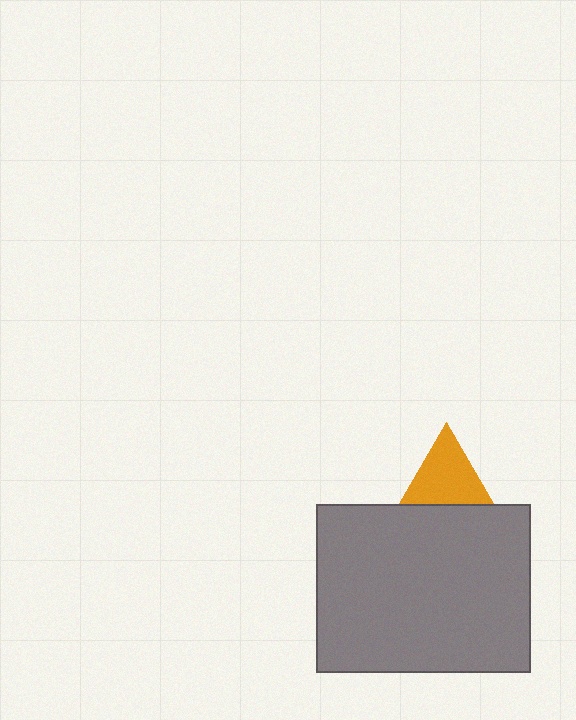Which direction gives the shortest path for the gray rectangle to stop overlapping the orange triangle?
Moving down gives the shortest separation.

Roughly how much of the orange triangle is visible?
About half of it is visible (roughly 58%).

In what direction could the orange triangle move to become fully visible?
The orange triangle could move up. That would shift it out from behind the gray rectangle entirely.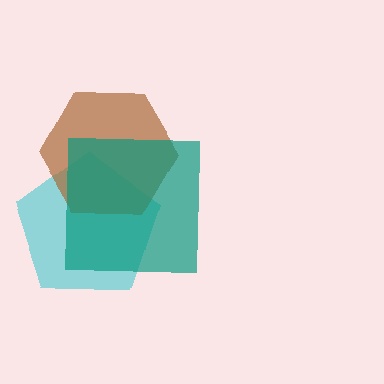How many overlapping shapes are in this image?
There are 3 overlapping shapes in the image.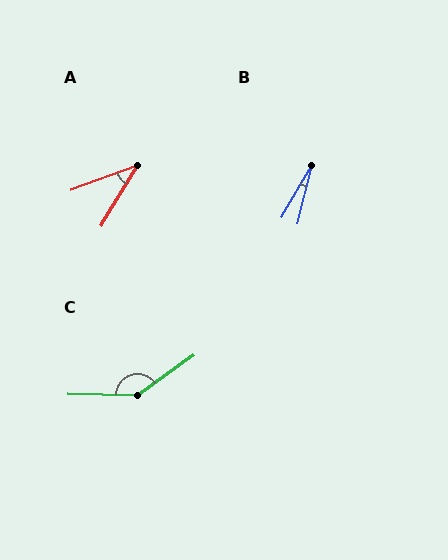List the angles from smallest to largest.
B (16°), A (38°), C (143°).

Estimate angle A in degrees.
Approximately 38 degrees.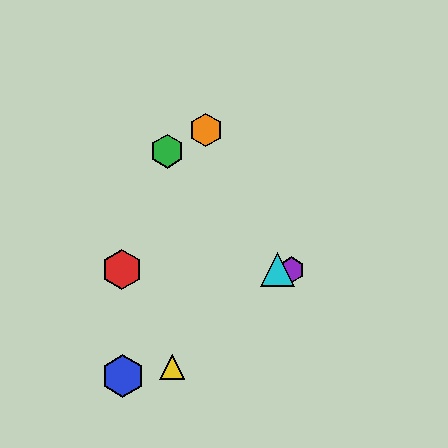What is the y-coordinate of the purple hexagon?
The purple hexagon is at y≈270.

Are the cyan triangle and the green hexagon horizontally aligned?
No, the cyan triangle is at y≈270 and the green hexagon is at y≈151.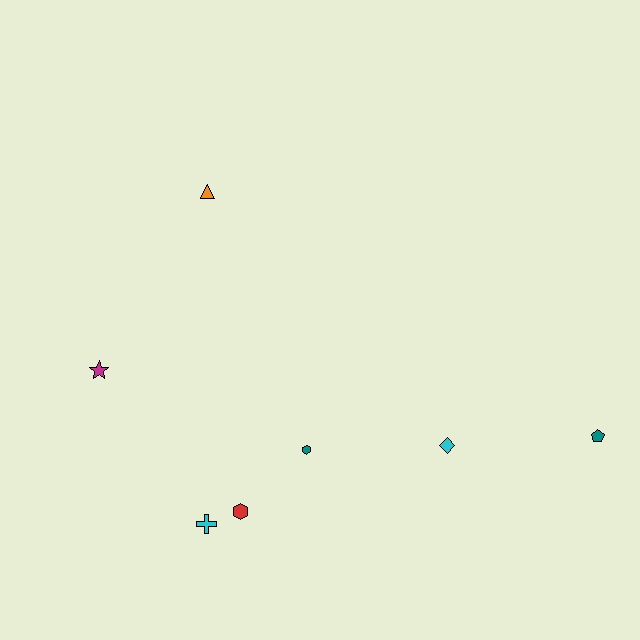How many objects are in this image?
There are 7 objects.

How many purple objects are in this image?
There are no purple objects.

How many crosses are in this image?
There is 1 cross.